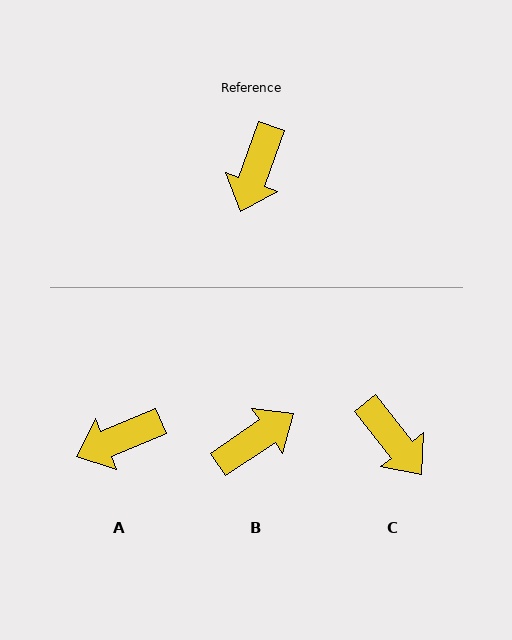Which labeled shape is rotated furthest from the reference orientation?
B, about 144 degrees away.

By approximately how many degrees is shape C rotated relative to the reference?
Approximately 58 degrees counter-clockwise.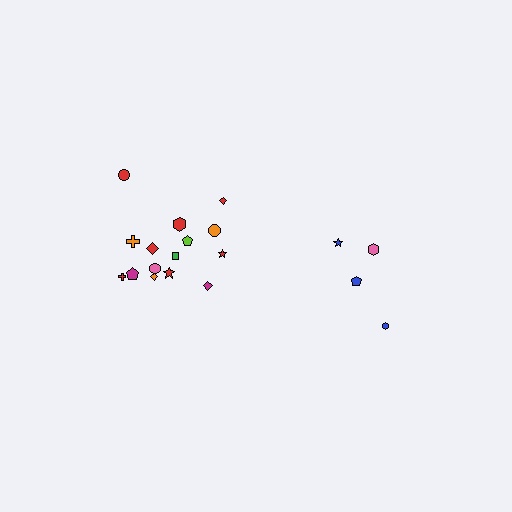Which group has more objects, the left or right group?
The left group.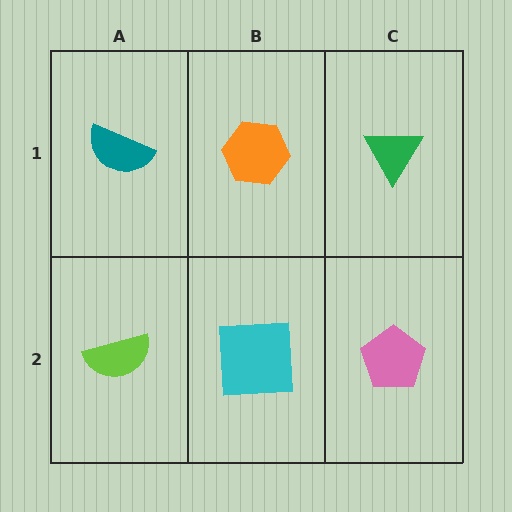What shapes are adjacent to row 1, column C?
A pink pentagon (row 2, column C), an orange hexagon (row 1, column B).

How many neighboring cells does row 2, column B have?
3.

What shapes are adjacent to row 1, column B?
A cyan square (row 2, column B), a teal semicircle (row 1, column A), a green triangle (row 1, column C).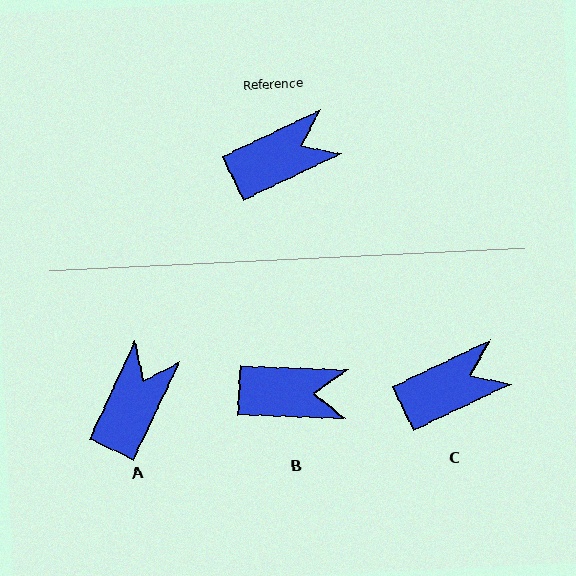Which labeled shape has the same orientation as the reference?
C.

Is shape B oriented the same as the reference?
No, it is off by about 27 degrees.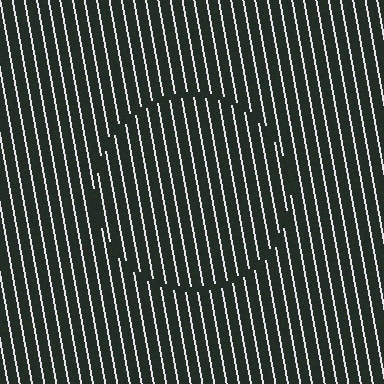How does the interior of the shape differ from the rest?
The interior of the shape contains the same grating, shifted by half a period — the contour is defined by the phase discontinuity where line-ends from the inner and outer gratings abut.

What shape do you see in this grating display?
An illusory circle. The interior of the shape contains the same grating, shifted by half a period — the contour is defined by the phase discontinuity where line-ends from the inner and outer gratings abut.